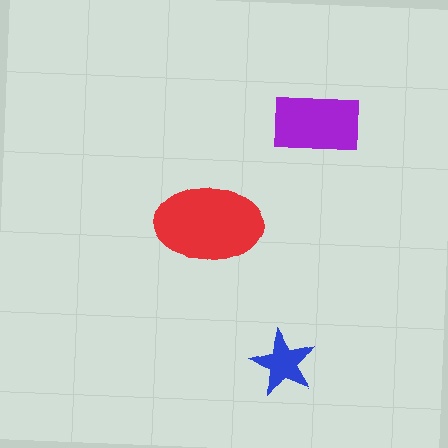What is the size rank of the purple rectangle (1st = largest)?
2nd.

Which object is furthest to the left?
The red ellipse is leftmost.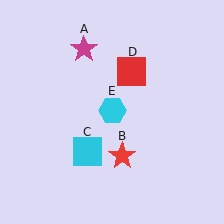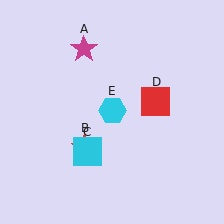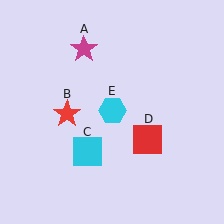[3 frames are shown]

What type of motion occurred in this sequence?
The red star (object B), red square (object D) rotated clockwise around the center of the scene.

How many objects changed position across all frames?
2 objects changed position: red star (object B), red square (object D).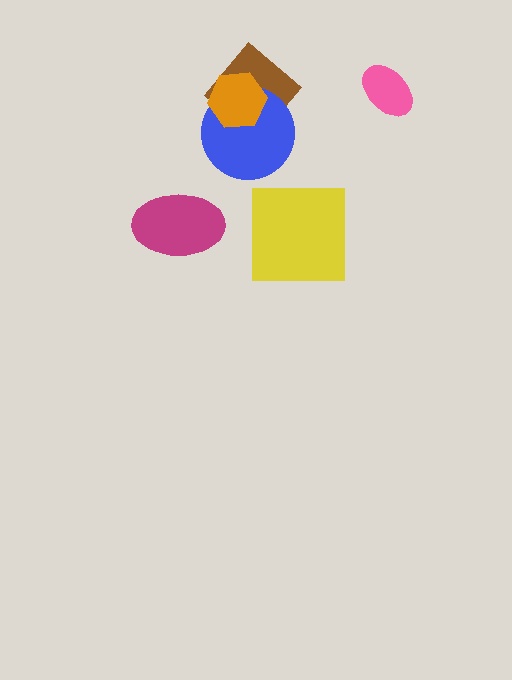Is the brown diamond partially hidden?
Yes, it is partially covered by another shape.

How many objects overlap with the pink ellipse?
0 objects overlap with the pink ellipse.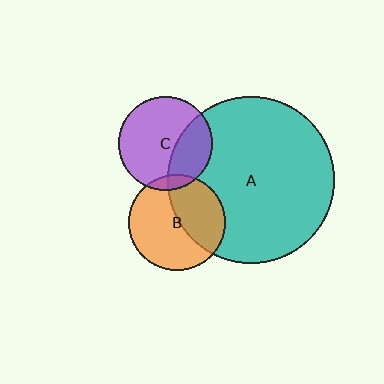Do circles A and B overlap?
Yes.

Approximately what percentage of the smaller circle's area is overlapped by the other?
Approximately 40%.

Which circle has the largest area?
Circle A (teal).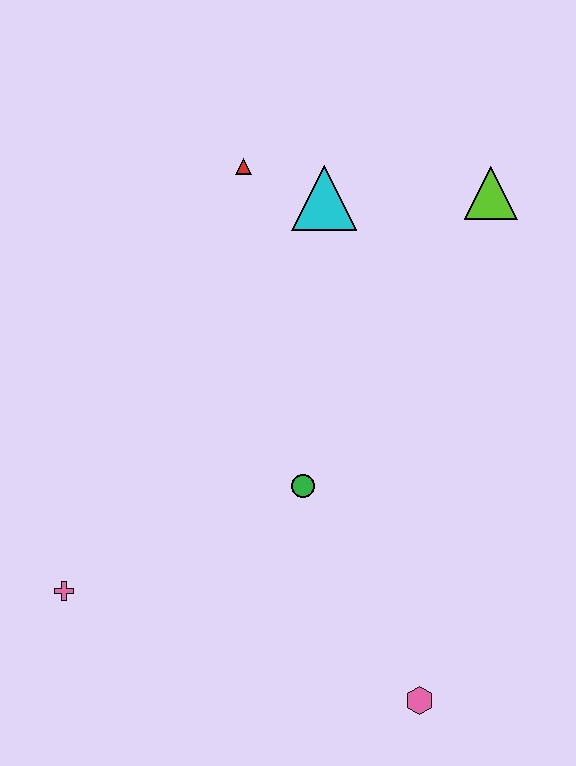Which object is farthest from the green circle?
The lime triangle is farthest from the green circle.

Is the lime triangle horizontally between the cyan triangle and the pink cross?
No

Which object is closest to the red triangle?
The cyan triangle is closest to the red triangle.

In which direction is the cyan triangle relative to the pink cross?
The cyan triangle is above the pink cross.